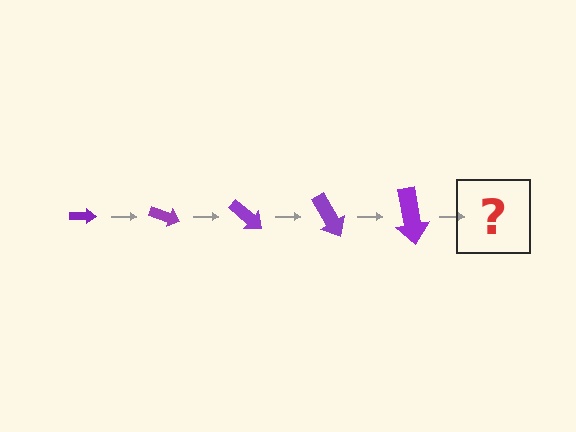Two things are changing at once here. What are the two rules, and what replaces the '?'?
The two rules are that the arrow grows larger each step and it rotates 20 degrees each step. The '?' should be an arrow, larger than the previous one and rotated 100 degrees from the start.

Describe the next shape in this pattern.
It should be an arrow, larger than the previous one and rotated 100 degrees from the start.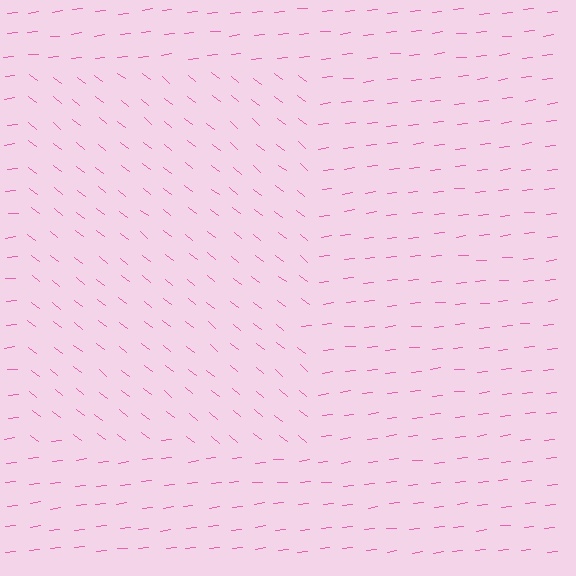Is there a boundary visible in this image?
Yes, there is a texture boundary formed by a change in line orientation.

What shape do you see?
I see a rectangle.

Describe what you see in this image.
The image is filled with small pink line segments. A rectangle region in the image has lines oriented differently from the surrounding lines, creating a visible texture boundary.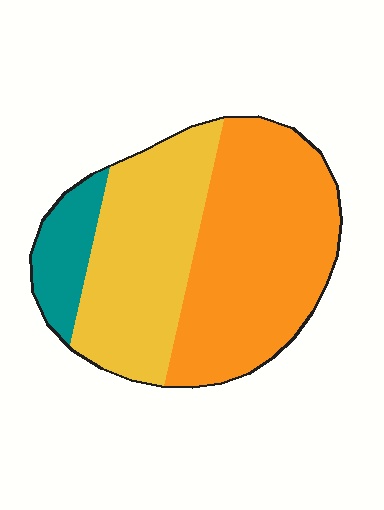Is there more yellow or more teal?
Yellow.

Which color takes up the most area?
Orange, at roughly 50%.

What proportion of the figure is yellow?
Yellow takes up about three eighths (3/8) of the figure.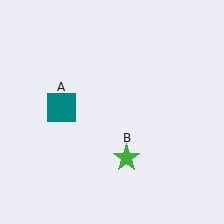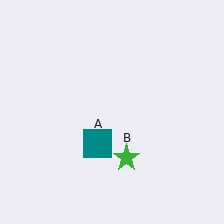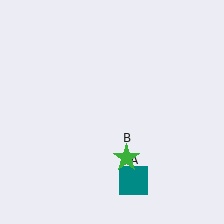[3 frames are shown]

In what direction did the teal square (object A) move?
The teal square (object A) moved down and to the right.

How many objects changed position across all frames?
1 object changed position: teal square (object A).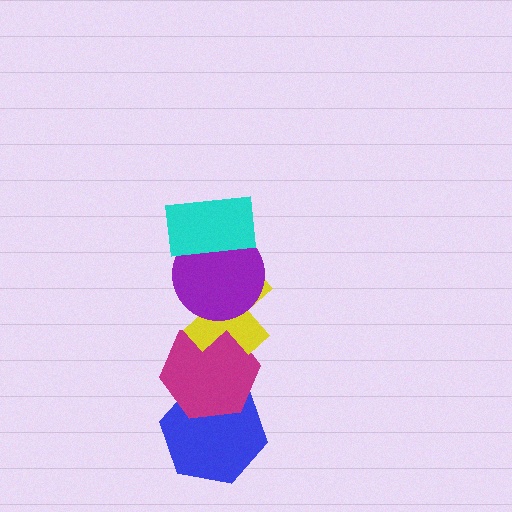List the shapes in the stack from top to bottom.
From top to bottom: the cyan rectangle, the purple circle, the yellow cross, the magenta hexagon, the blue hexagon.